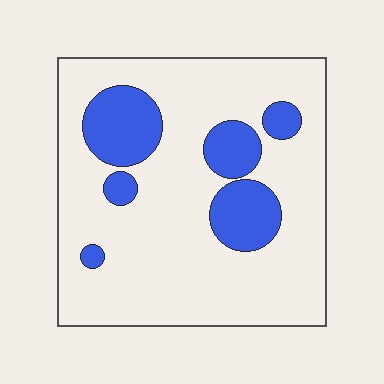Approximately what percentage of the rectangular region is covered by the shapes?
Approximately 20%.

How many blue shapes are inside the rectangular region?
6.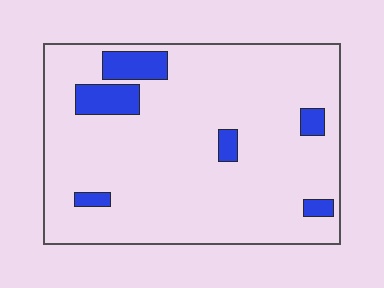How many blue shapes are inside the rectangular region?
6.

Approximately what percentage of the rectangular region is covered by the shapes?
Approximately 10%.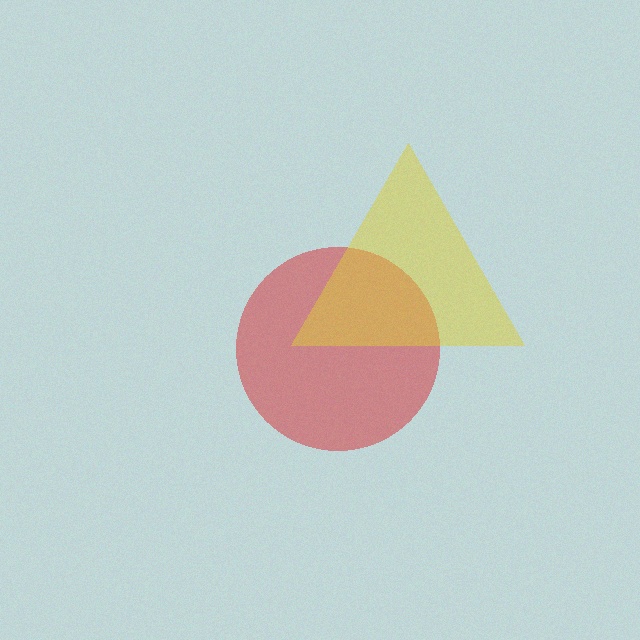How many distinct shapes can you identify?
There are 2 distinct shapes: a red circle, a yellow triangle.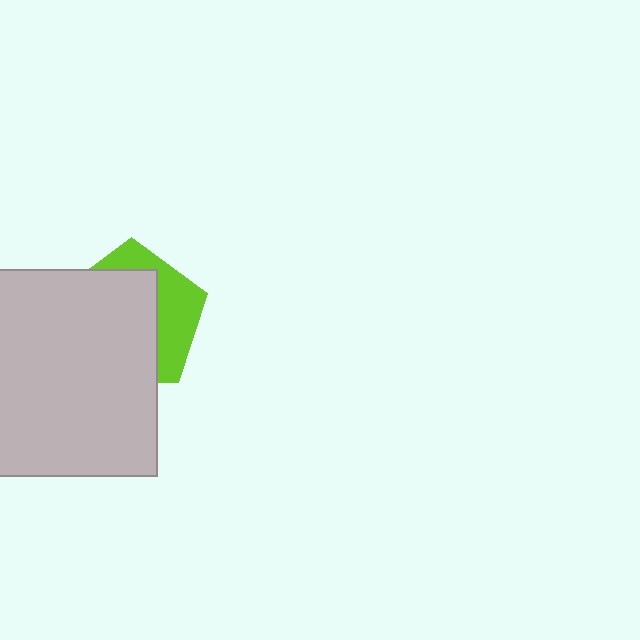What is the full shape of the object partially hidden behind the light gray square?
The partially hidden object is a lime pentagon.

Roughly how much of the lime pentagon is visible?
A small part of it is visible (roughly 36%).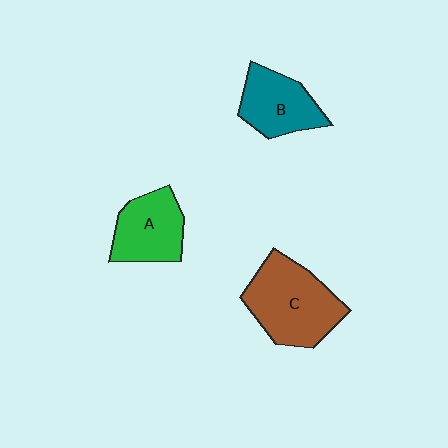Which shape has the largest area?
Shape C (brown).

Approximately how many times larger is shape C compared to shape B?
Approximately 1.5 times.